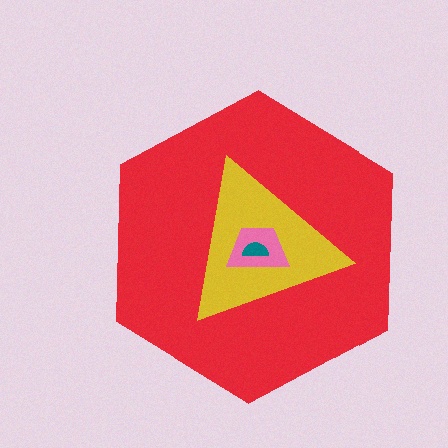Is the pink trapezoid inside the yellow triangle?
Yes.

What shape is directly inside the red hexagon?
The yellow triangle.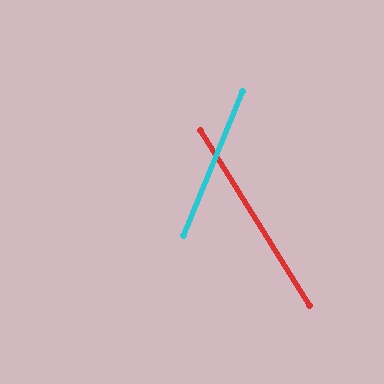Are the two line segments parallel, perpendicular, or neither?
Neither parallel nor perpendicular — they differ by about 54°.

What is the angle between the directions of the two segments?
Approximately 54 degrees.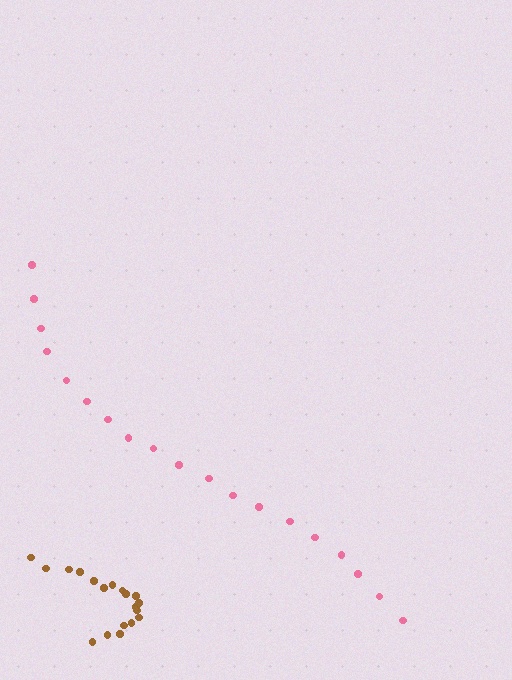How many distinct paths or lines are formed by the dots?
There are 2 distinct paths.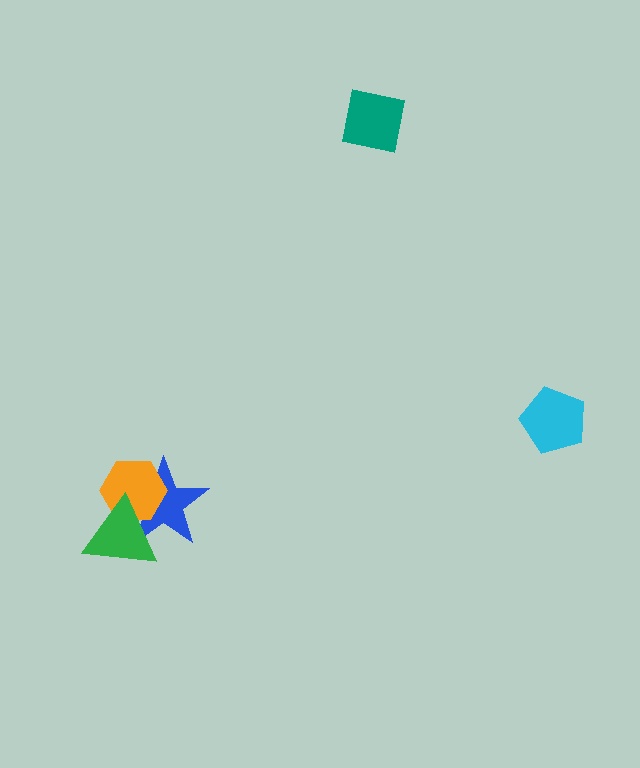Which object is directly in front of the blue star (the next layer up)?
The orange hexagon is directly in front of the blue star.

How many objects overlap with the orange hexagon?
2 objects overlap with the orange hexagon.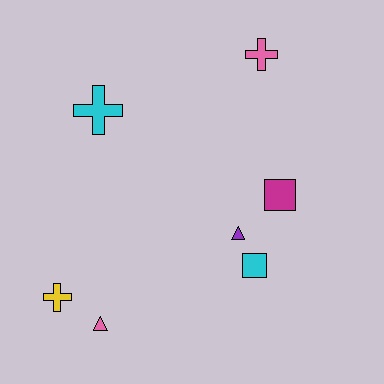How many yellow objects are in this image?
There is 1 yellow object.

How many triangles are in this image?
There are 2 triangles.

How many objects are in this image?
There are 7 objects.